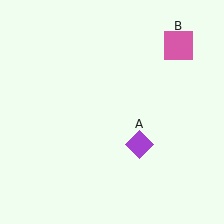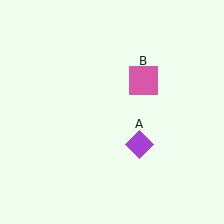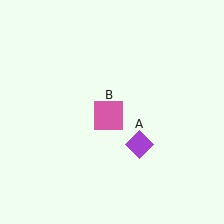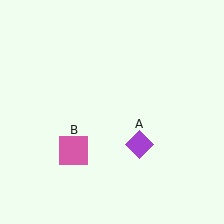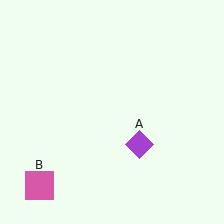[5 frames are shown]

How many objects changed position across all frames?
1 object changed position: pink square (object B).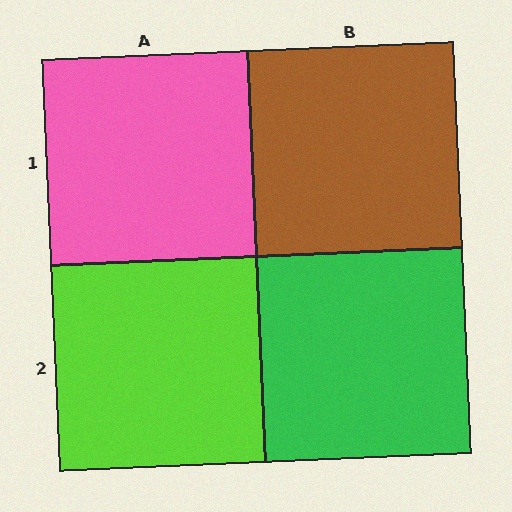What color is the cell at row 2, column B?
Green.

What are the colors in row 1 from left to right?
Pink, brown.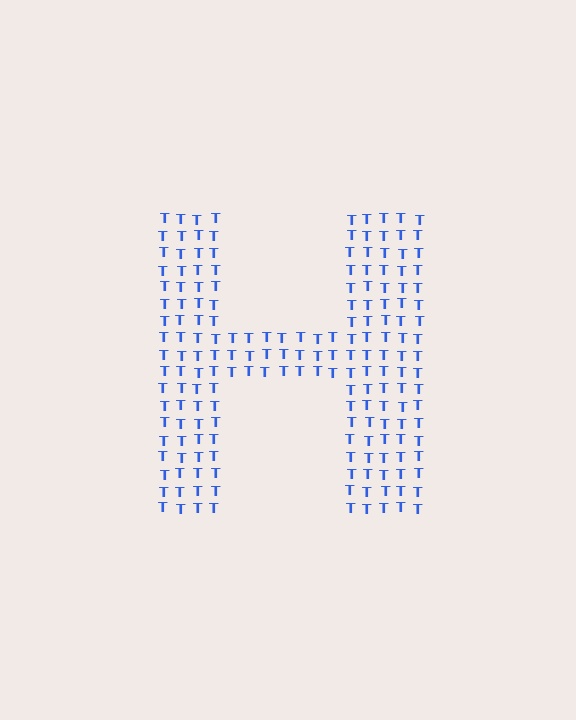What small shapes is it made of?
It is made of small letter T's.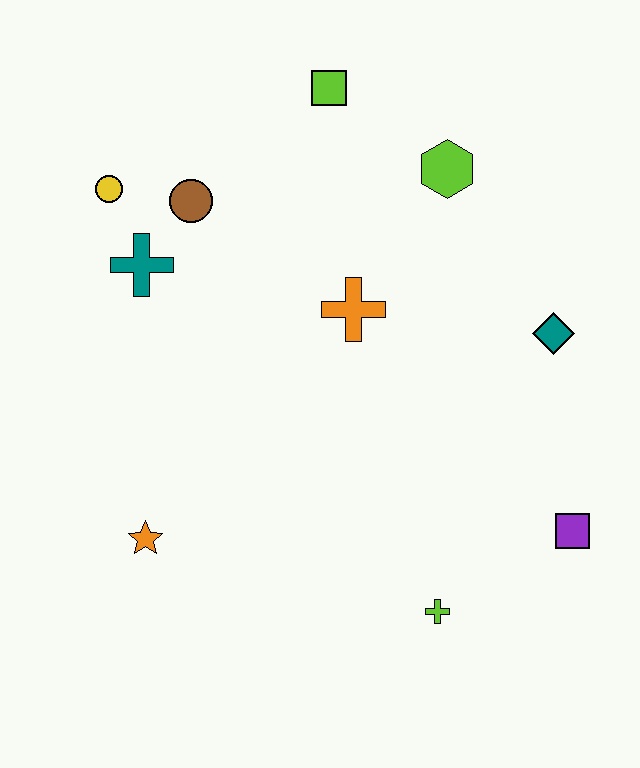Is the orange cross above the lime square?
No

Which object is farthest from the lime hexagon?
The orange star is farthest from the lime hexagon.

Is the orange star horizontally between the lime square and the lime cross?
No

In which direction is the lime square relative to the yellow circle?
The lime square is to the right of the yellow circle.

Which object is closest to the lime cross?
The purple square is closest to the lime cross.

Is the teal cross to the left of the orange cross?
Yes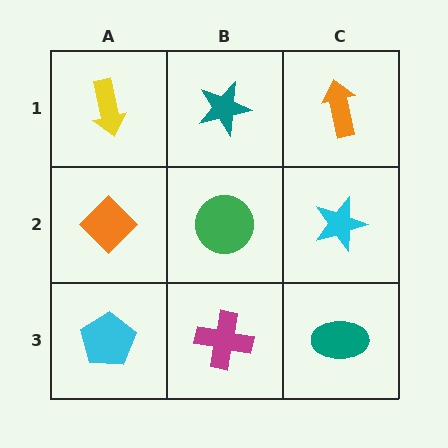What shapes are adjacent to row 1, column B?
A green circle (row 2, column B), a yellow arrow (row 1, column A), an orange arrow (row 1, column C).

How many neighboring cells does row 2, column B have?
4.